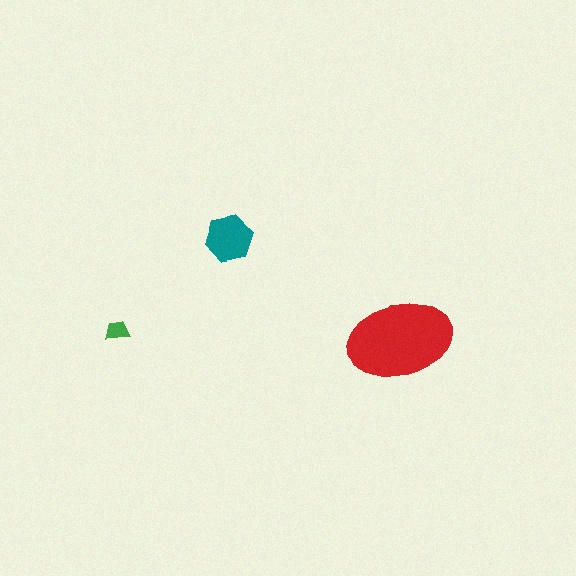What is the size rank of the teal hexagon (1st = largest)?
2nd.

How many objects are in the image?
There are 3 objects in the image.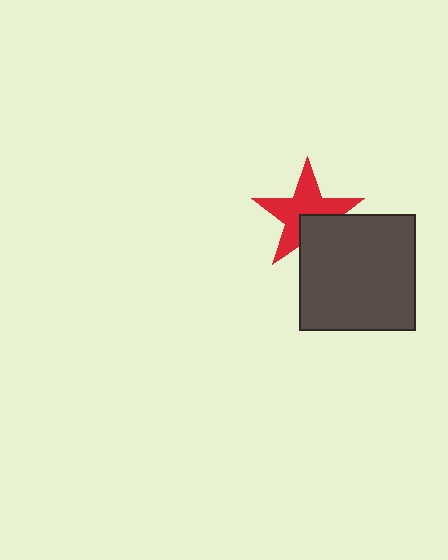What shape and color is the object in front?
The object in front is a dark gray square.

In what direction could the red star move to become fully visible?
The red star could move toward the upper-left. That would shift it out from behind the dark gray square entirely.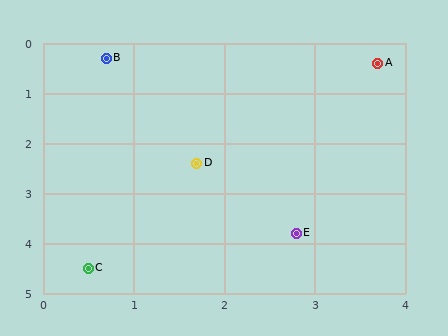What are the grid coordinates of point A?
Point A is at approximately (3.7, 0.4).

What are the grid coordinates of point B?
Point B is at approximately (0.7, 0.3).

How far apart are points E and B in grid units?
Points E and B are about 4.1 grid units apart.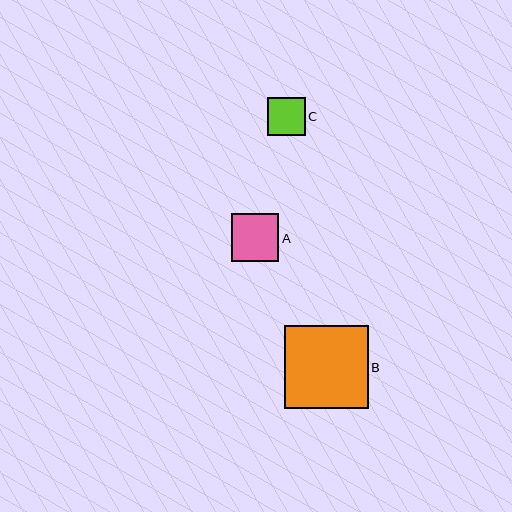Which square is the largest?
Square B is the largest with a size of approximately 84 pixels.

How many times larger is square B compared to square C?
Square B is approximately 2.2 times the size of square C.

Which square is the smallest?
Square C is the smallest with a size of approximately 38 pixels.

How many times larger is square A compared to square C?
Square A is approximately 1.3 times the size of square C.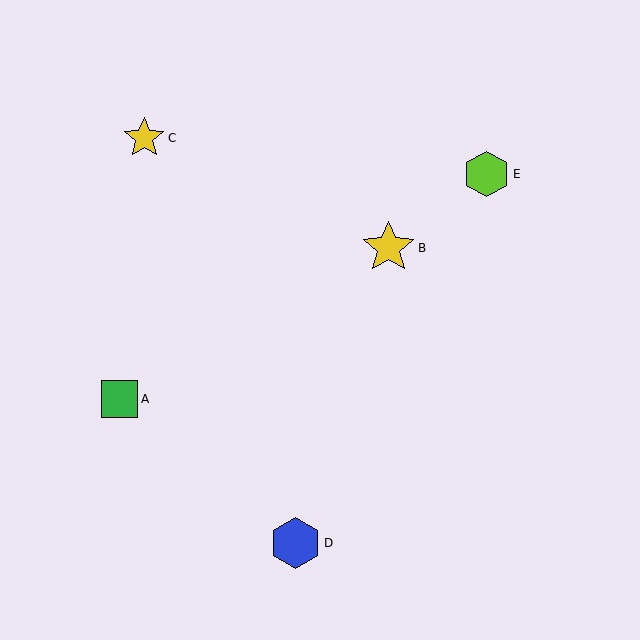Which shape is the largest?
The yellow star (labeled B) is the largest.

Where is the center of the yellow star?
The center of the yellow star is at (144, 138).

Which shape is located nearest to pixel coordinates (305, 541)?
The blue hexagon (labeled D) at (295, 543) is nearest to that location.